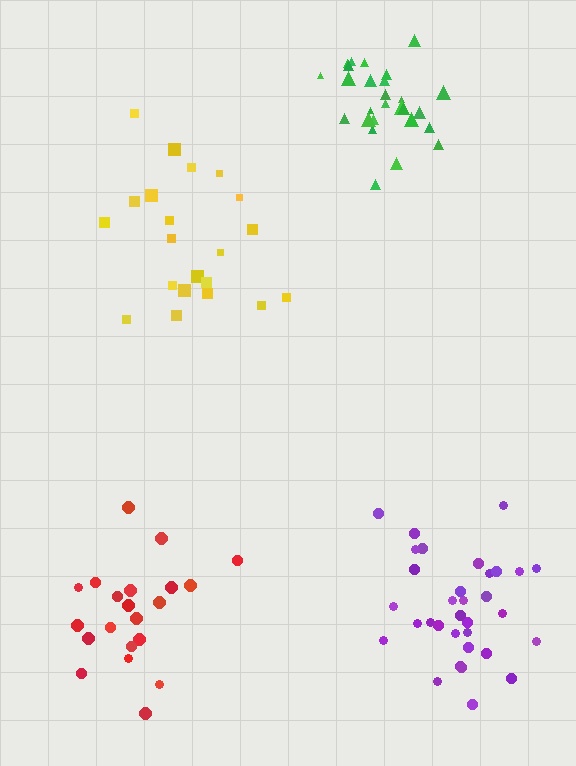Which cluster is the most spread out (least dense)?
Yellow.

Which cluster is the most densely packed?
Green.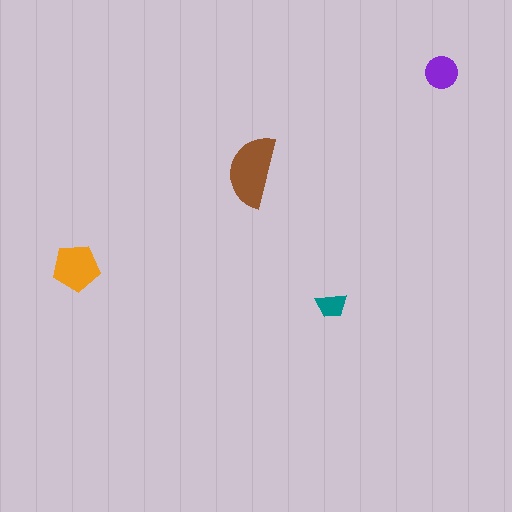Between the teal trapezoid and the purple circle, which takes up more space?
The purple circle.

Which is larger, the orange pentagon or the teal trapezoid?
The orange pentagon.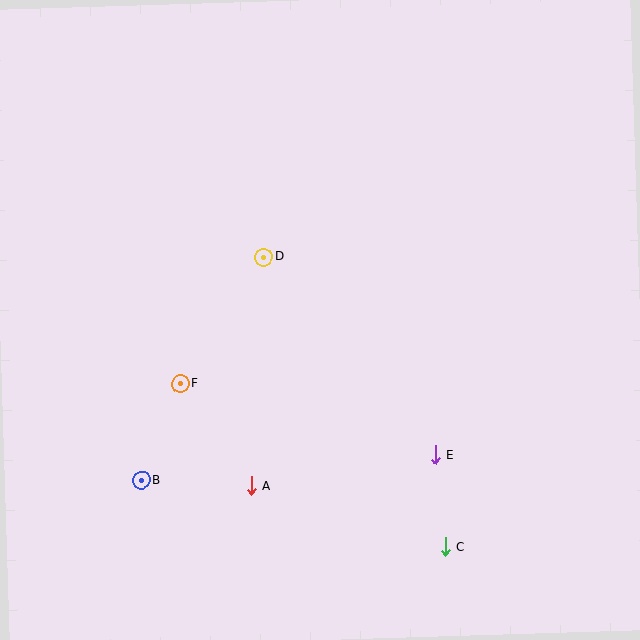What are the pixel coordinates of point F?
Point F is at (180, 384).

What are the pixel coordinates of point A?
Point A is at (251, 486).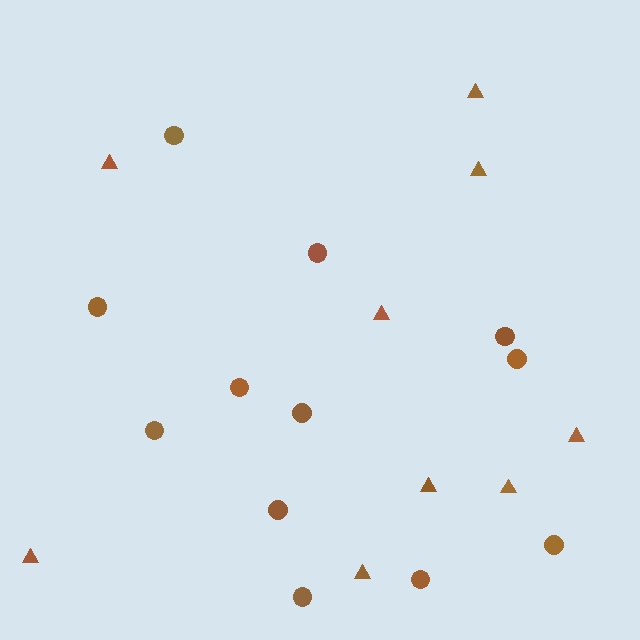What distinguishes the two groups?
There are 2 groups: one group of triangles (9) and one group of circles (12).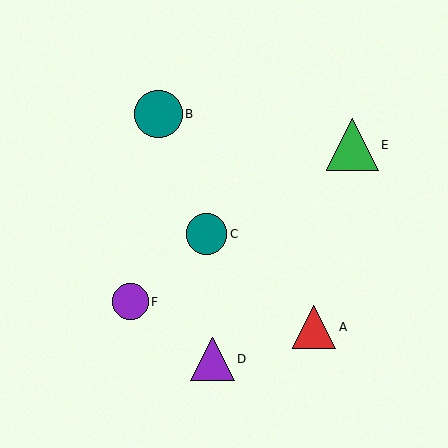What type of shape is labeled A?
Shape A is a red triangle.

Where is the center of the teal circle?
The center of the teal circle is at (159, 114).